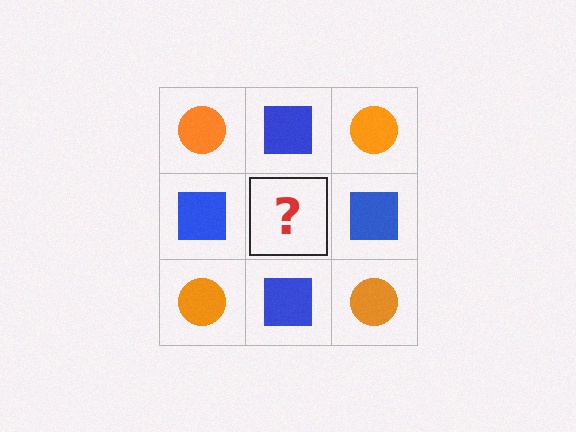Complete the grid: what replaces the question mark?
The question mark should be replaced with an orange circle.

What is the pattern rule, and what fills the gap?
The rule is that it alternates orange circle and blue square in a checkerboard pattern. The gap should be filled with an orange circle.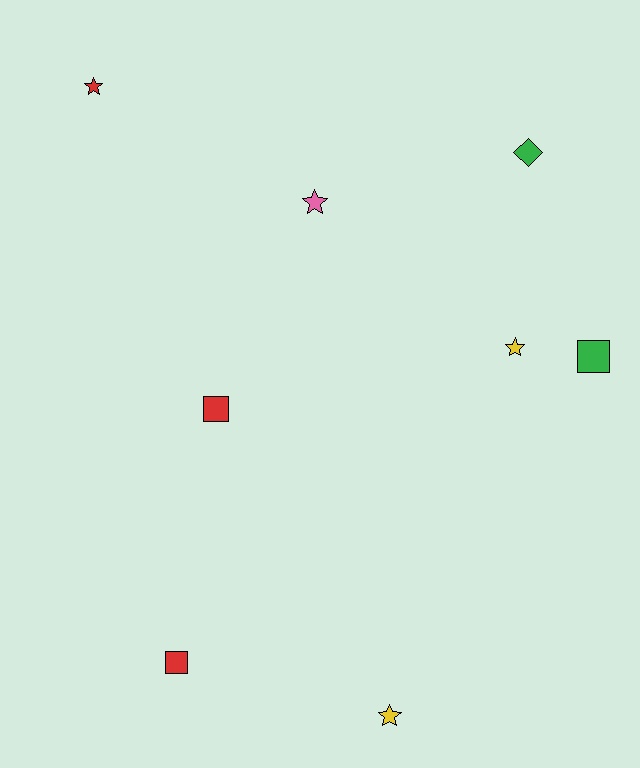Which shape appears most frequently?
Star, with 4 objects.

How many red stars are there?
There is 1 red star.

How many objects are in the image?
There are 8 objects.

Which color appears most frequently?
Red, with 3 objects.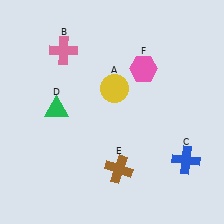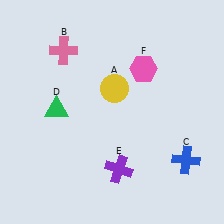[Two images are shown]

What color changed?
The cross (E) changed from brown in Image 1 to purple in Image 2.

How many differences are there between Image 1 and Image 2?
There is 1 difference between the two images.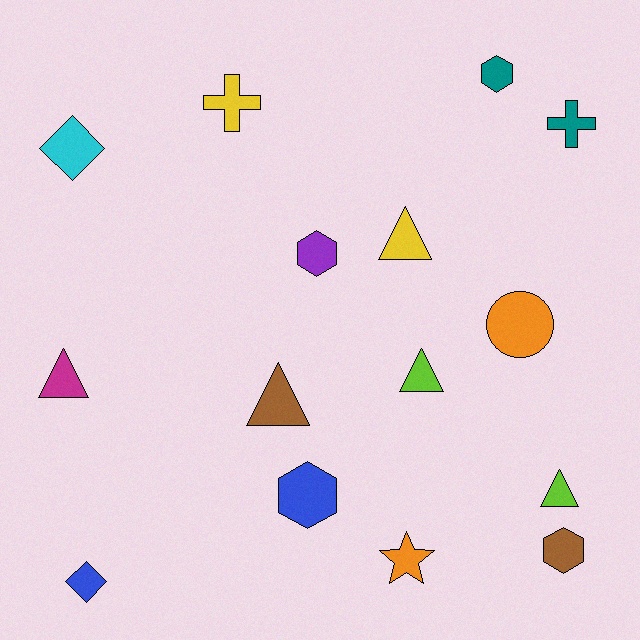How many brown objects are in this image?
There are 2 brown objects.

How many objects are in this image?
There are 15 objects.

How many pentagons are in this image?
There are no pentagons.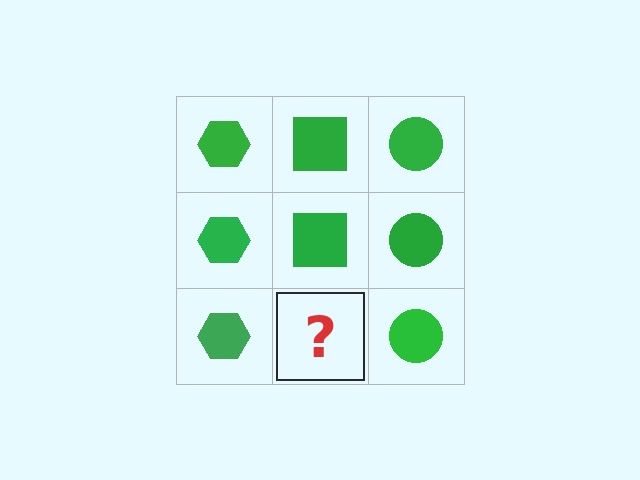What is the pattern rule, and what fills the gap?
The rule is that each column has a consistent shape. The gap should be filled with a green square.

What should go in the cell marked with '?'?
The missing cell should contain a green square.